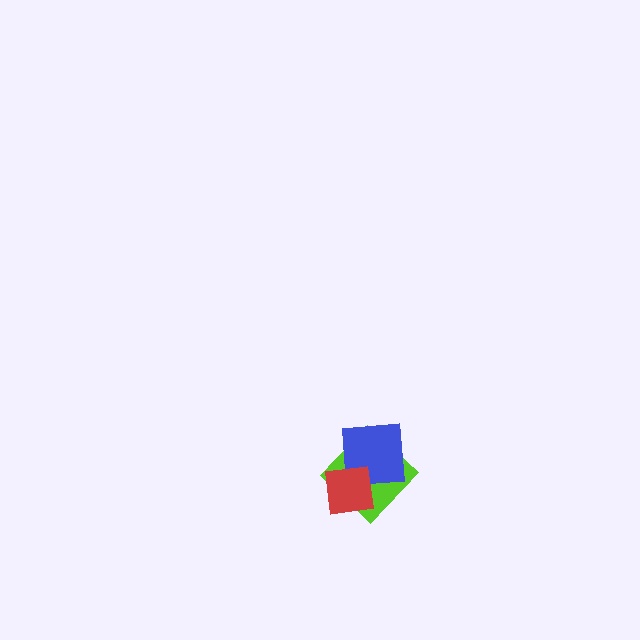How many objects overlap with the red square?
2 objects overlap with the red square.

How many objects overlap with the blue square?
2 objects overlap with the blue square.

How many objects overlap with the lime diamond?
2 objects overlap with the lime diamond.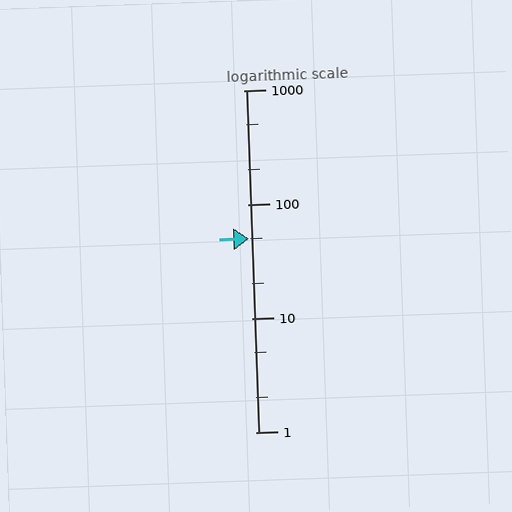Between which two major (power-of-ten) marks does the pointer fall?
The pointer is between 10 and 100.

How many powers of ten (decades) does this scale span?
The scale spans 3 decades, from 1 to 1000.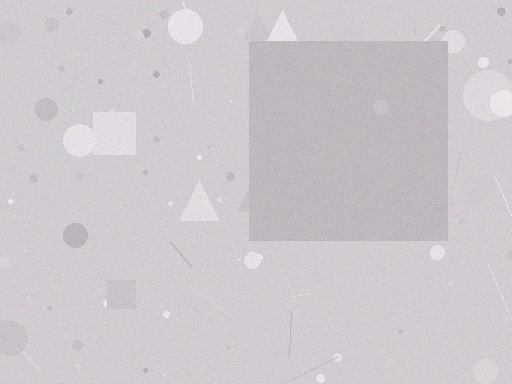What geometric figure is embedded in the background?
A square is embedded in the background.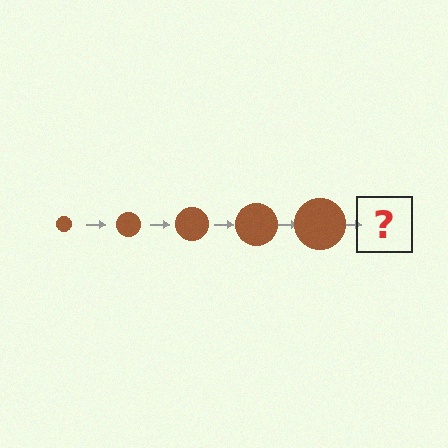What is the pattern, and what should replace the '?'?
The pattern is that the circle gets progressively larger each step. The '?' should be a brown circle, larger than the previous one.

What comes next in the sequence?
The next element should be a brown circle, larger than the previous one.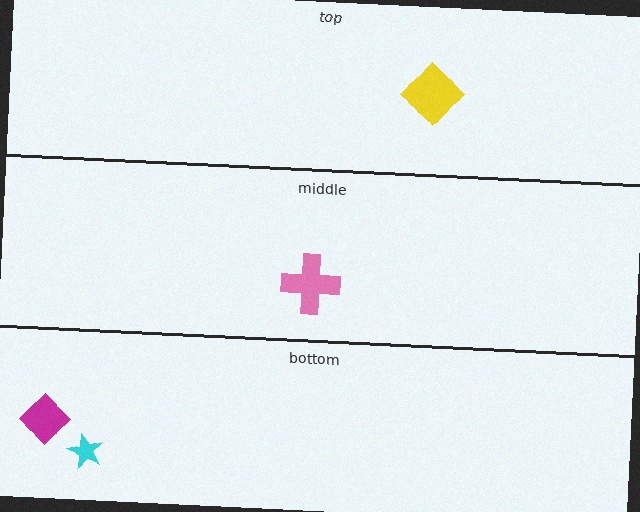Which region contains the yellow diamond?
The top region.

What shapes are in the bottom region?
The magenta diamond, the cyan star.